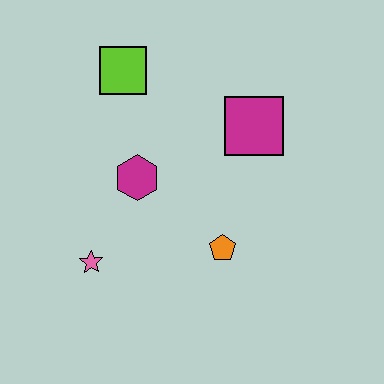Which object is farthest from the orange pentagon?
The lime square is farthest from the orange pentagon.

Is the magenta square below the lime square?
Yes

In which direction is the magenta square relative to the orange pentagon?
The magenta square is above the orange pentagon.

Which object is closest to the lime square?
The magenta hexagon is closest to the lime square.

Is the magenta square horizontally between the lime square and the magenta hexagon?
No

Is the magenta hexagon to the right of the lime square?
Yes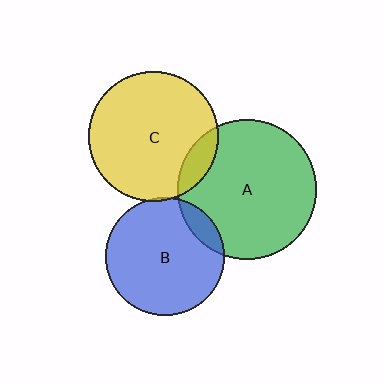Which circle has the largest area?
Circle A (green).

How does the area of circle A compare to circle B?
Approximately 1.4 times.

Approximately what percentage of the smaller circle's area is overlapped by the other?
Approximately 10%.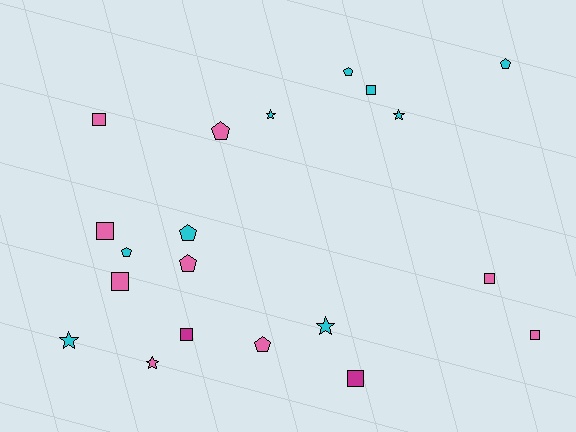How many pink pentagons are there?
There are 3 pink pentagons.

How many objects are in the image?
There are 20 objects.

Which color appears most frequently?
Cyan, with 9 objects.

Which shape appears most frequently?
Square, with 8 objects.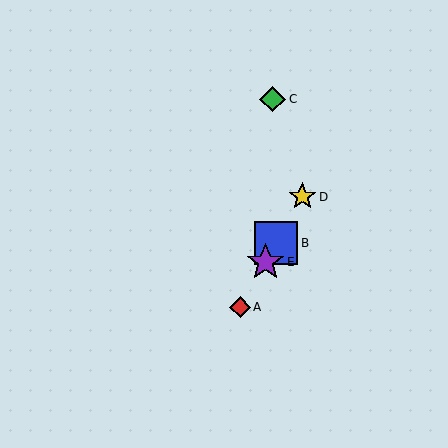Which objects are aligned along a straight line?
Objects A, B, D, E are aligned along a straight line.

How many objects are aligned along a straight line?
4 objects (A, B, D, E) are aligned along a straight line.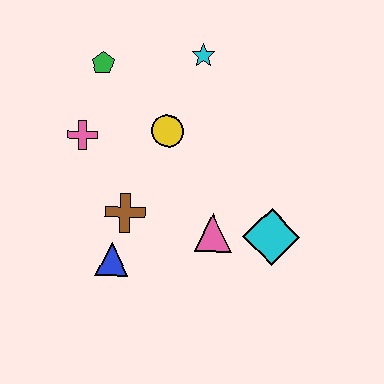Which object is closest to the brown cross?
The blue triangle is closest to the brown cross.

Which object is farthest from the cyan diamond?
The green pentagon is farthest from the cyan diamond.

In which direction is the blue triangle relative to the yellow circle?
The blue triangle is below the yellow circle.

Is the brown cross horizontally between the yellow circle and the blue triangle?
Yes